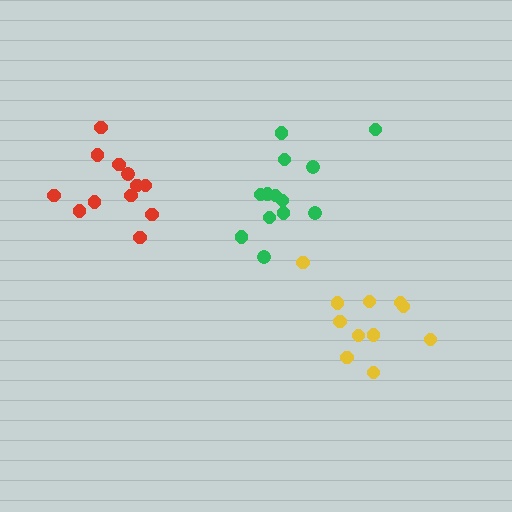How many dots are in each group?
Group 1: 11 dots, Group 2: 13 dots, Group 3: 12 dots (36 total).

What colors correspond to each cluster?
The clusters are colored: yellow, green, red.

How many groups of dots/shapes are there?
There are 3 groups.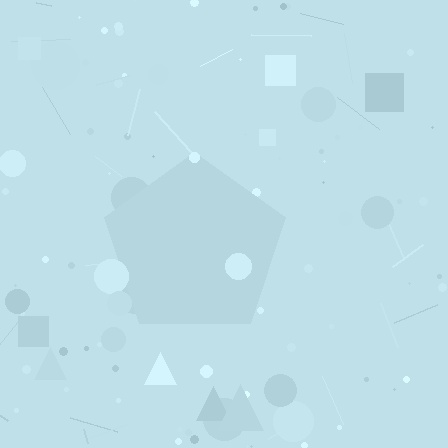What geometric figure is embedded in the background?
A pentagon is embedded in the background.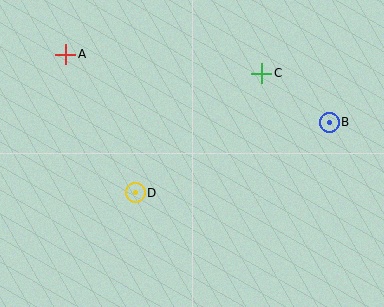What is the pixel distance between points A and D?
The distance between A and D is 155 pixels.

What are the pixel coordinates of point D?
Point D is at (135, 193).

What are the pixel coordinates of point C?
Point C is at (262, 73).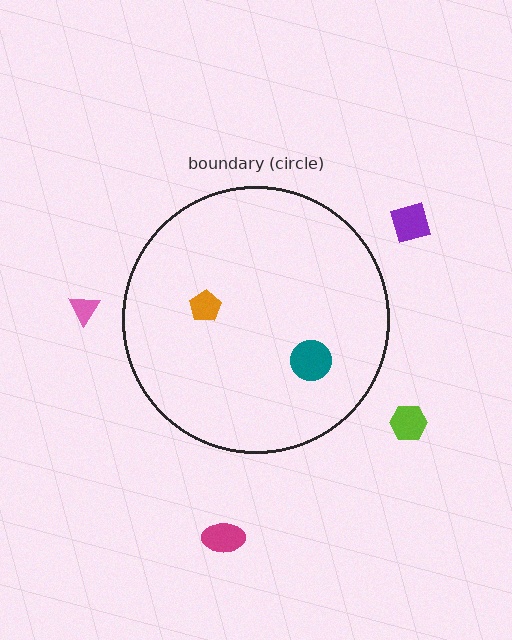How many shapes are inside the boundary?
2 inside, 4 outside.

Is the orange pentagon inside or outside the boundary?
Inside.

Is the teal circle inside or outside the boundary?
Inside.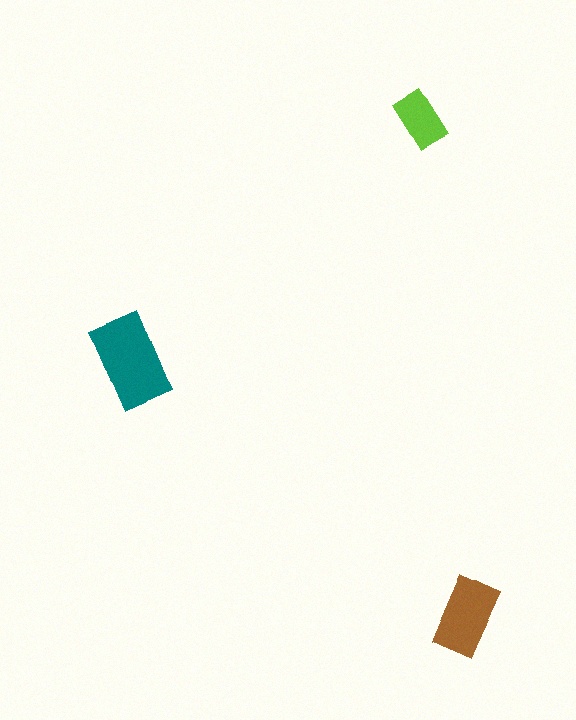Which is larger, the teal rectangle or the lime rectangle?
The teal one.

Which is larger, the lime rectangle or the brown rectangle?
The brown one.